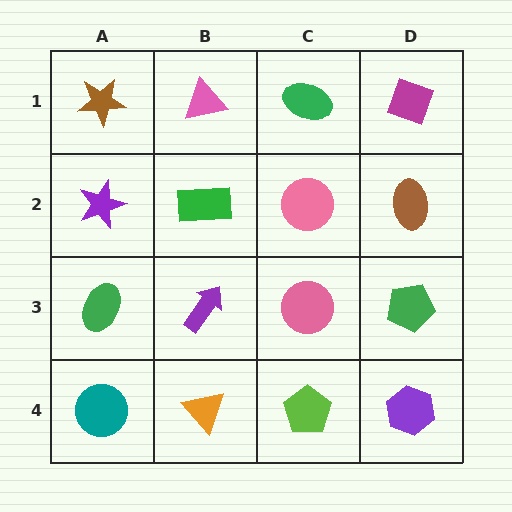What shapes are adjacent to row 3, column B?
A green rectangle (row 2, column B), an orange triangle (row 4, column B), a green ellipse (row 3, column A), a pink circle (row 3, column C).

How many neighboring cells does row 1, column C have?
3.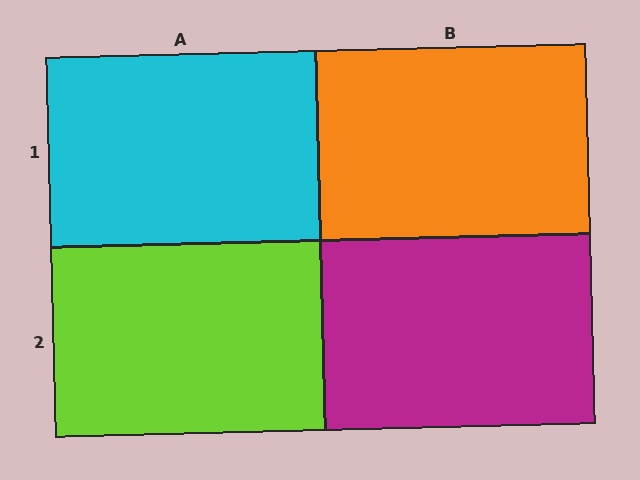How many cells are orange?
1 cell is orange.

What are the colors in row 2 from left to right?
Lime, magenta.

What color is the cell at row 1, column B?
Orange.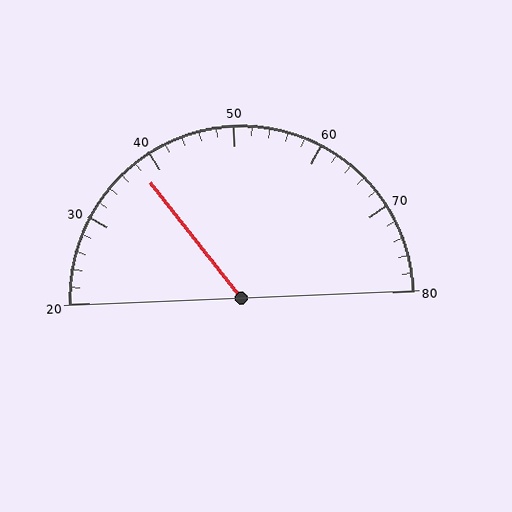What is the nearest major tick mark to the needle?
The nearest major tick mark is 40.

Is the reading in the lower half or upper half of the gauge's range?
The reading is in the lower half of the range (20 to 80).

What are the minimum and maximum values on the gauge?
The gauge ranges from 20 to 80.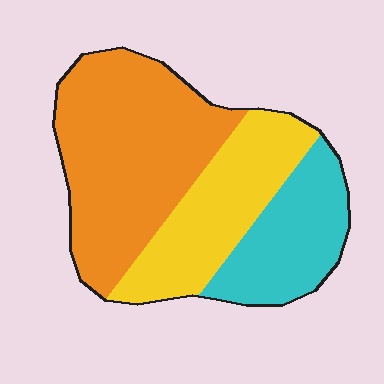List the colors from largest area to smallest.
From largest to smallest: orange, yellow, cyan.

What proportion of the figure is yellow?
Yellow covers about 30% of the figure.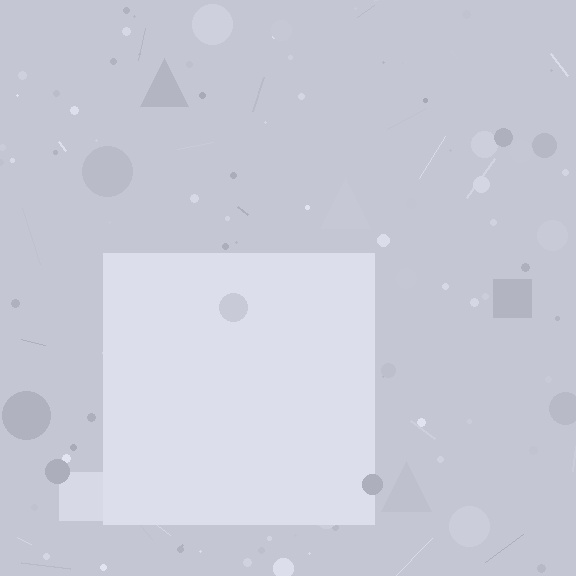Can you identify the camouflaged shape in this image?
The camouflaged shape is a square.